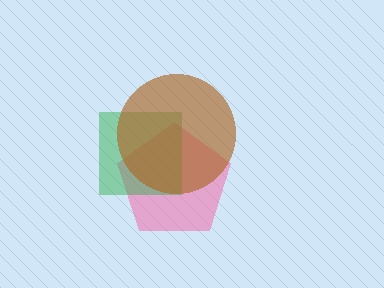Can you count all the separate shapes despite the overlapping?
Yes, there are 3 separate shapes.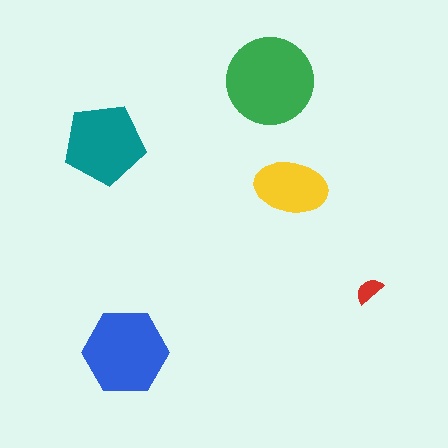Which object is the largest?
The green circle.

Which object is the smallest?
The red semicircle.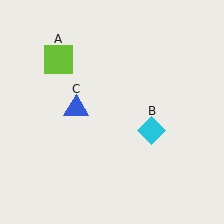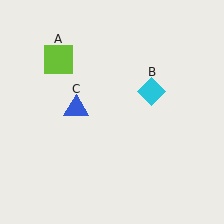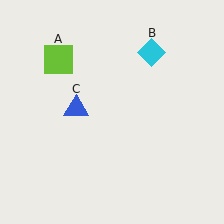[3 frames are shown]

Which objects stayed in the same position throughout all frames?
Lime square (object A) and blue triangle (object C) remained stationary.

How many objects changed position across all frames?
1 object changed position: cyan diamond (object B).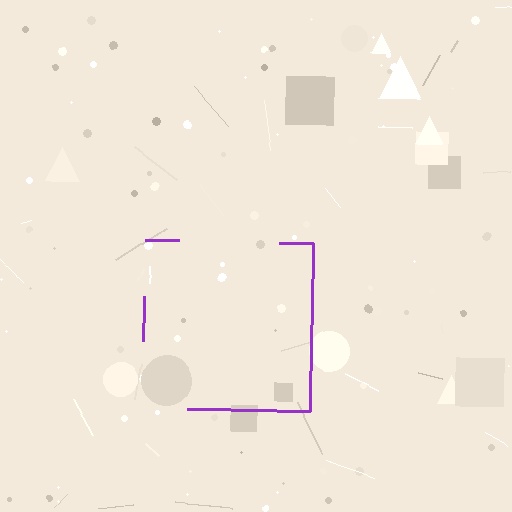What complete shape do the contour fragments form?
The contour fragments form a square.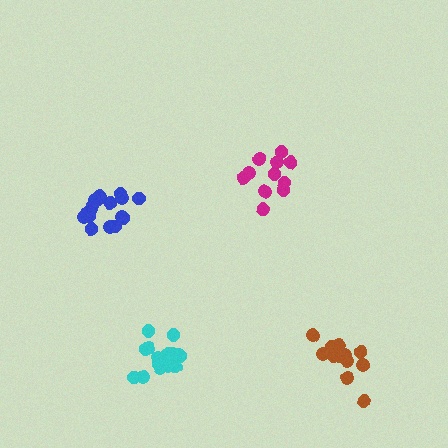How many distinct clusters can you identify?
There are 4 distinct clusters.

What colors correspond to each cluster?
The clusters are colored: brown, blue, magenta, cyan.